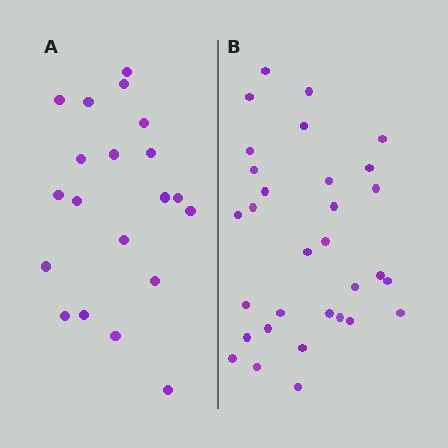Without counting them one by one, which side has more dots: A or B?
Region B (the right region) has more dots.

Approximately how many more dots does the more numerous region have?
Region B has roughly 12 or so more dots than region A.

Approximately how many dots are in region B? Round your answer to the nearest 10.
About 30 dots. (The exact count is 31, which rounds to 30.)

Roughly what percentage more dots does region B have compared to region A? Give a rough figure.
About 55% more.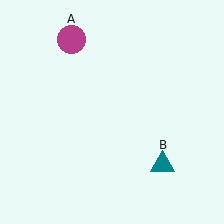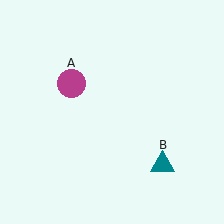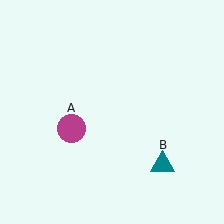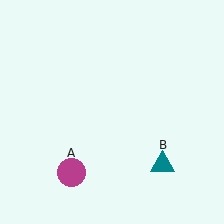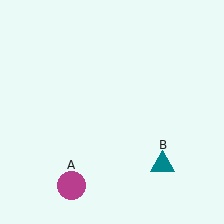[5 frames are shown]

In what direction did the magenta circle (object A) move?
The magenta circle (object A) moved down.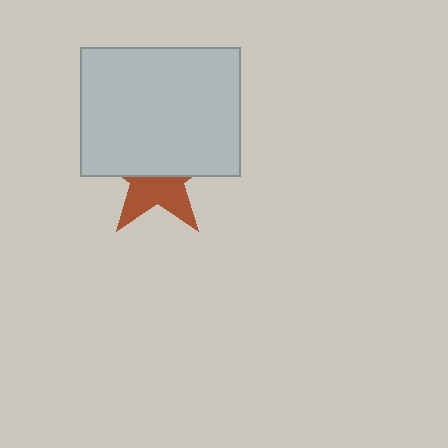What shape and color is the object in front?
The object in front is a light gray rectangle.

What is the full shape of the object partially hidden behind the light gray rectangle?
The partially hidden object is a brown star.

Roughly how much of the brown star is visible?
A small part of it is visible (roughly 43%).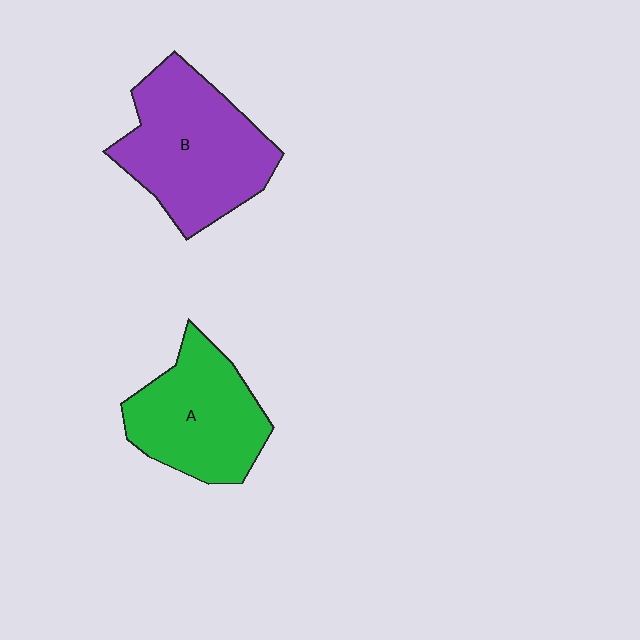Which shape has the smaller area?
Shape A (green).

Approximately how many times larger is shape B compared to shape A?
Approximately 1.2 times.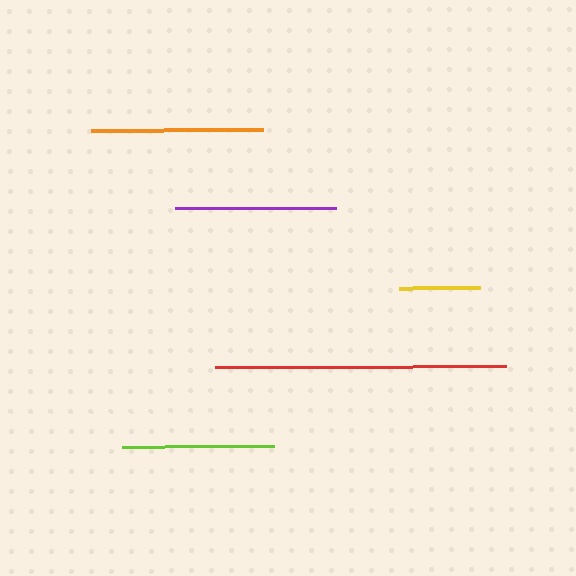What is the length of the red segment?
The red segment is approximately 290 pixels long.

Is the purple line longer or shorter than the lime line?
The purple line is longer than the lime line.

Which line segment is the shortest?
The yellow line is the shortest at approximately 81 pixels.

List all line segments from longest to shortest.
From longest to shortest: red, orange, purple, lime, yellow.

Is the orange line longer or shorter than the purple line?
The orange line is longer than the purple line.